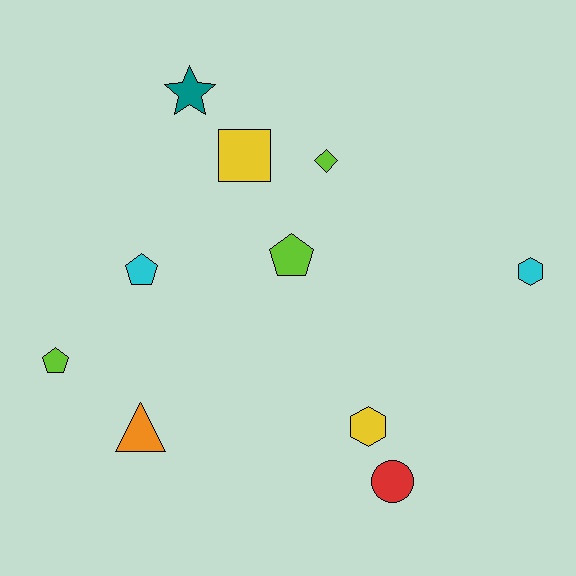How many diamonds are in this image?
There is 1 diamond.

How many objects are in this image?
There are 10 objects.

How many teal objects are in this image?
There is 1 teal object.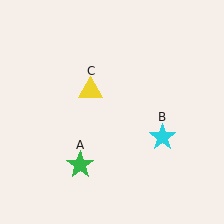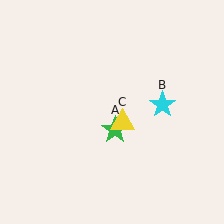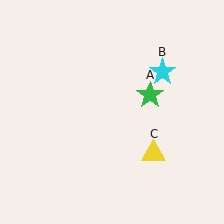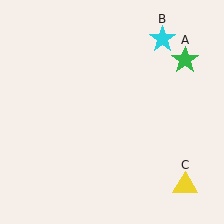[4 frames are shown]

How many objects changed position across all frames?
3 objects changed position: green star (object A), cyan star (object B), yellow triangle (object C).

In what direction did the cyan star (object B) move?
The cyan star (object B) moved up.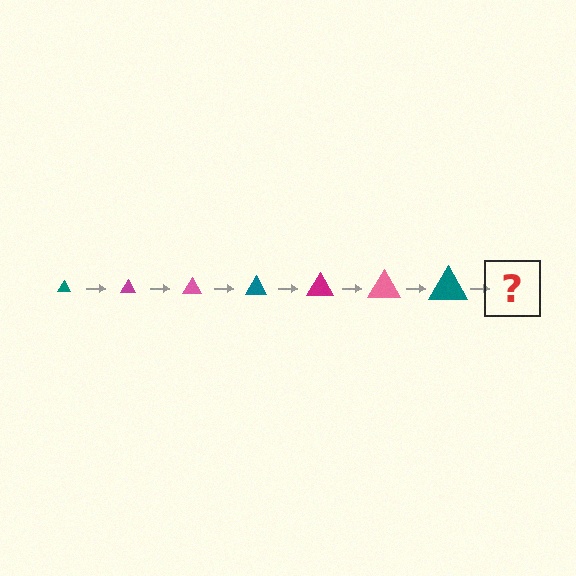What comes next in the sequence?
The next element should be a magenta triangle, larger than the previous one.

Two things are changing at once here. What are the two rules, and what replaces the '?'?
The two rules are that the triangle grows larger each step and the color cycles through teal, magenta, and pink. The '?' should be a magenta triangle, larger than the previous one.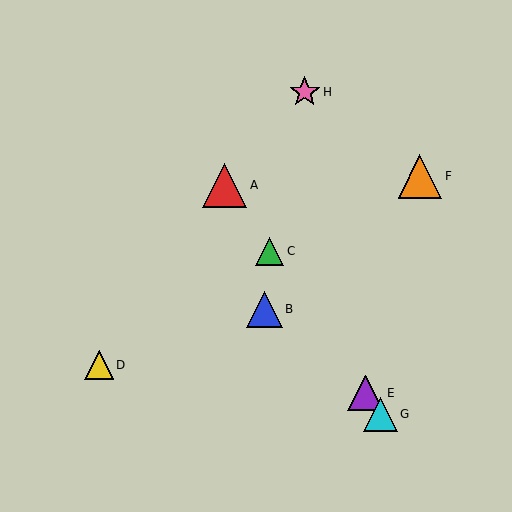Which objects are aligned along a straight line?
Objects A, C, E, G are aligned along a straight line.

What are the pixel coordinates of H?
Object H is at (305, 92).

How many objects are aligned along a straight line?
4 objects (A, C, E, G) are aligned along a straight line.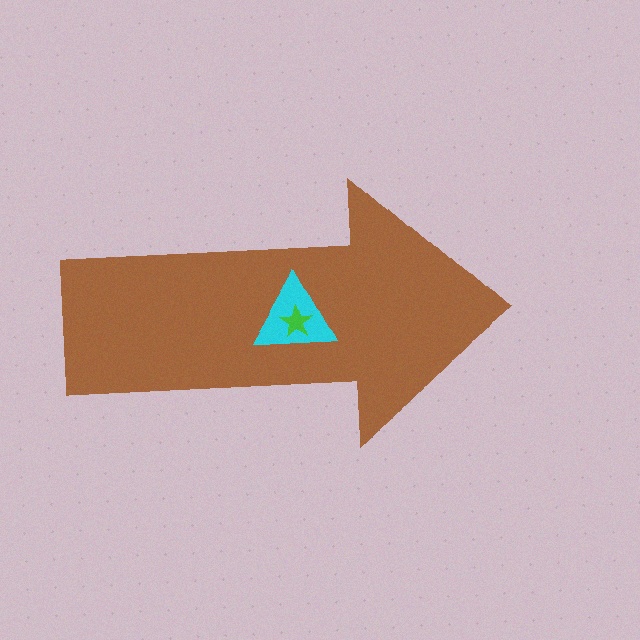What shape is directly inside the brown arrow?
The cyan triangle.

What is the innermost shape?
The green star.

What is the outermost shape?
The brown arrow.